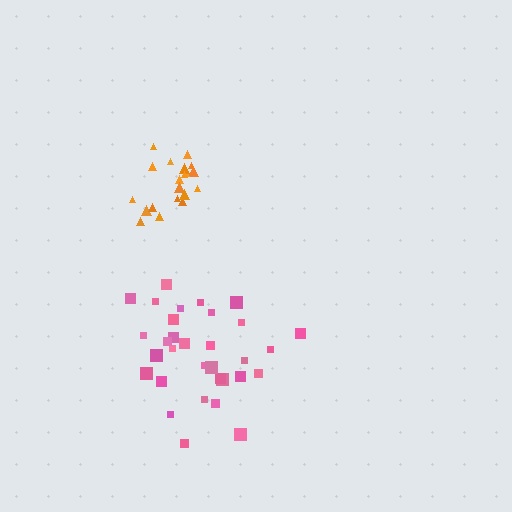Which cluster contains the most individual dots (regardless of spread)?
Pink (32).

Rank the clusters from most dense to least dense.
orange, pink.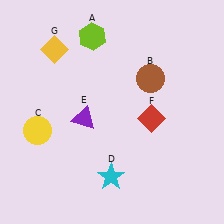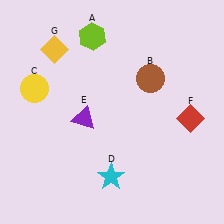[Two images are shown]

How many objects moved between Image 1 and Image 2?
2 objects moved between the two images.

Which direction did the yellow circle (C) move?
The yellow circle (C) moved up.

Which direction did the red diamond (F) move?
The red diamond (F) moved right.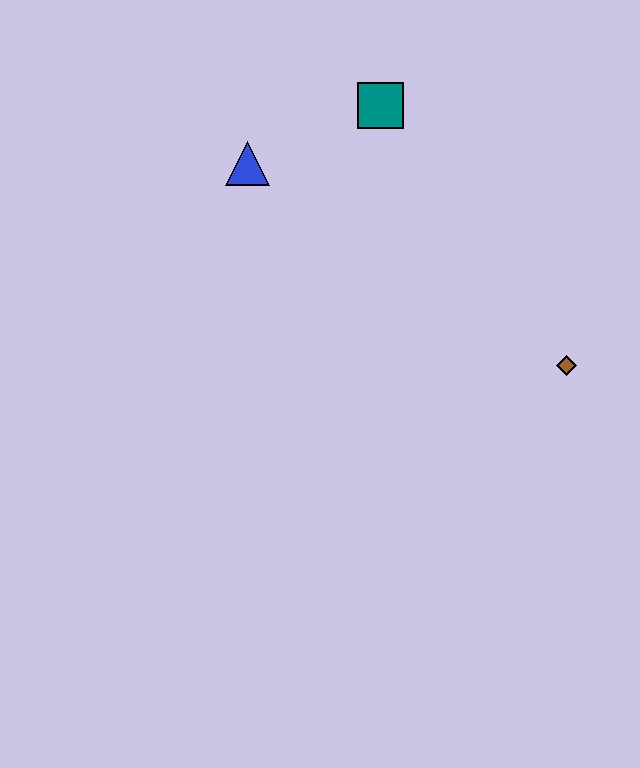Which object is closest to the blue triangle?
The teal square is closest to the blue triangle.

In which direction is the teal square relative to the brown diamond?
The teal square is above the brown diamond.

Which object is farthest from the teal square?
The brown diamond is farthest from the teal square.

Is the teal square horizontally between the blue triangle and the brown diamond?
Yes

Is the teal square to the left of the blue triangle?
No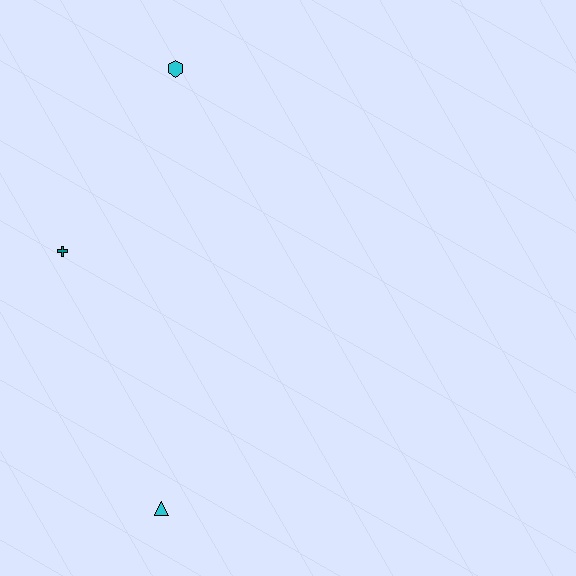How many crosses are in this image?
There is 1 cross.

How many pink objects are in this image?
There are no pink objects.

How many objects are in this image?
There are 3 objects.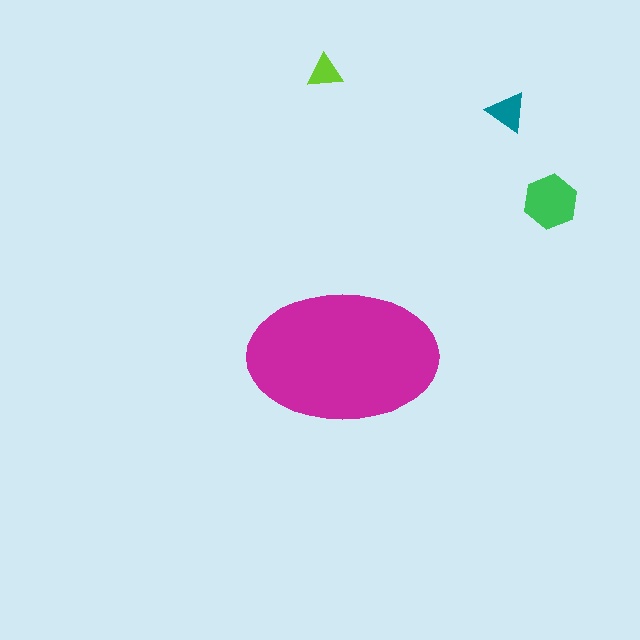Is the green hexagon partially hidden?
No, the green hexagon is fully visible.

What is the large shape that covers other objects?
A magenta ellipse.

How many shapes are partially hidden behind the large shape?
0 shapes are partially hidden.